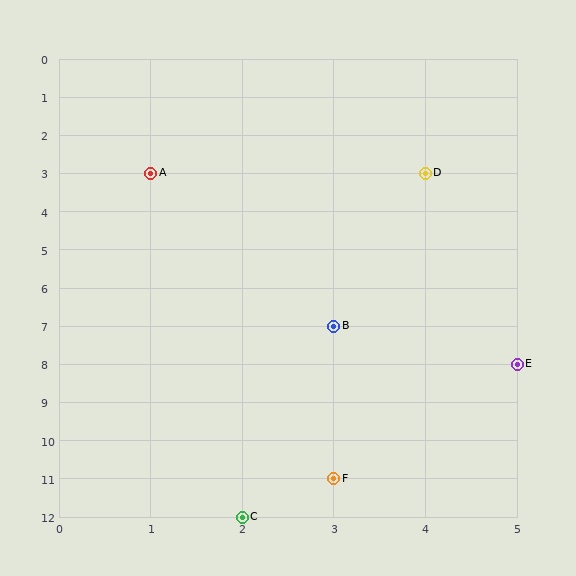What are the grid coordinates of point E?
Point E is at grid coordinates (5, 8).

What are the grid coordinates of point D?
Point D is at grid coordinates (4, 3).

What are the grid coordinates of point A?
Point A is at grid coordinates (1, 3).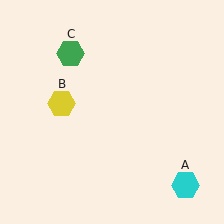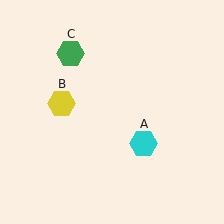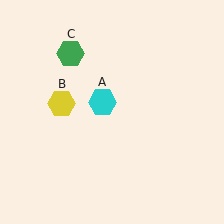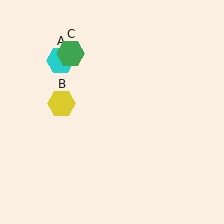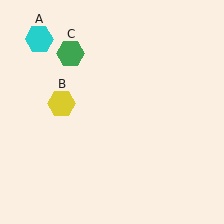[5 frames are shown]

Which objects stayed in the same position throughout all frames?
Yellow hexagon (object B) and green hexagon (object C) remained stationary.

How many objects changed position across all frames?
1 object changed position: cyan hexagon (object A).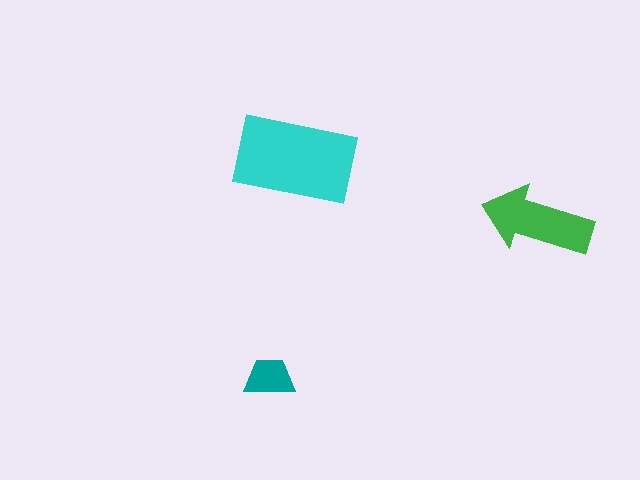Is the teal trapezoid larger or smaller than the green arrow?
Smaller.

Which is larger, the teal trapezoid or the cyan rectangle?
The cyan rectangle.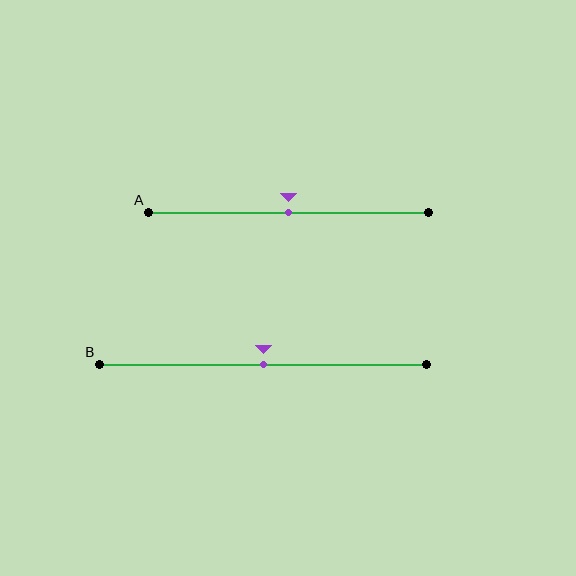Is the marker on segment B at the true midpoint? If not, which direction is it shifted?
Yes, the marker on segment B is at the true midpoint.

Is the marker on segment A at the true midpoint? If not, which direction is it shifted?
Yes, the marker on segment A is at the true midpoint.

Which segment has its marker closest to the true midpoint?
Segment A has its marker closest to the true midpoint.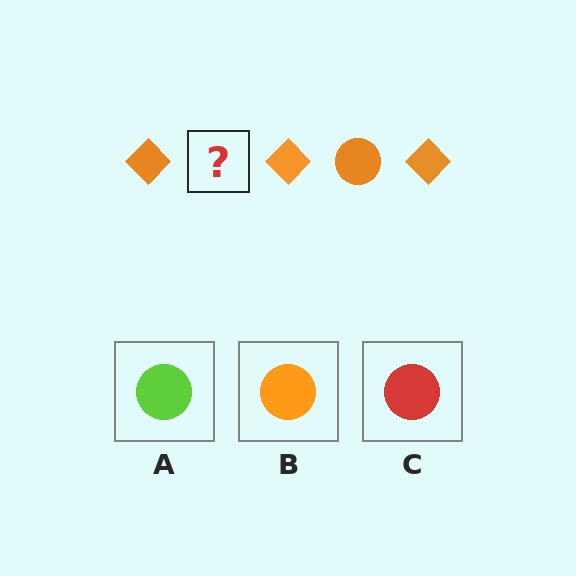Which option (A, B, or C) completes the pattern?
B.